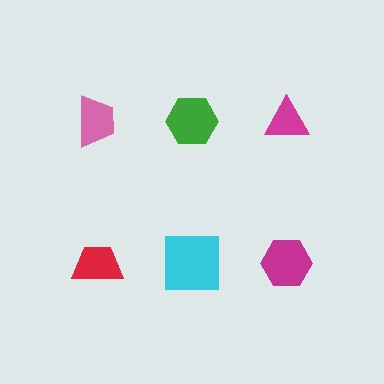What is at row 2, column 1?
A red trapezoid.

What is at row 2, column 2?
A cyan square.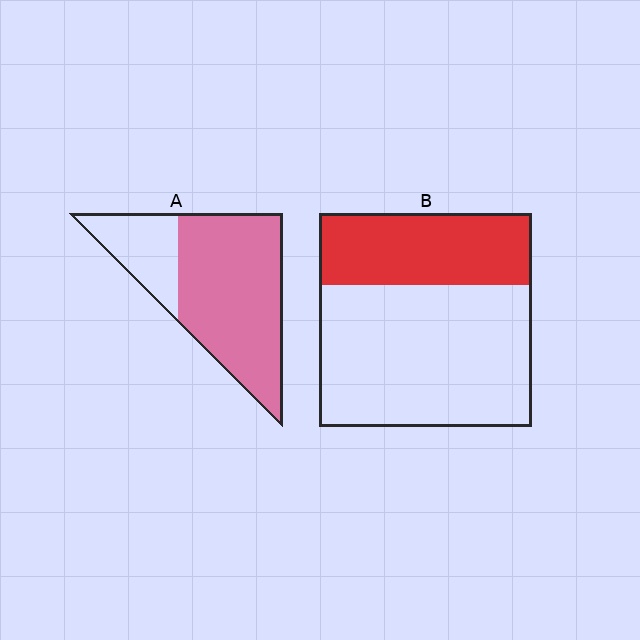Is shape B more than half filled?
No.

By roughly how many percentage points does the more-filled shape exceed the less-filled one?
By roughly 40 percentage points (A over B).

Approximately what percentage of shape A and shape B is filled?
A is approximately 75% and B is approximately 35%.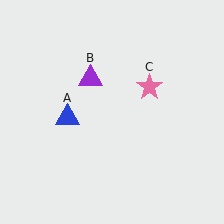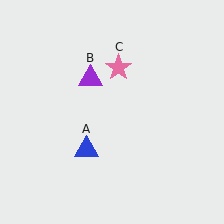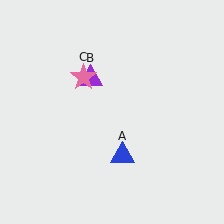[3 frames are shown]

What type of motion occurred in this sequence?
The blue triangle (object A), pink star (object C) rotated counterclockwise around the center of the scene.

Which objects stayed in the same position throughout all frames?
Purple triangle (object B) remained stationary.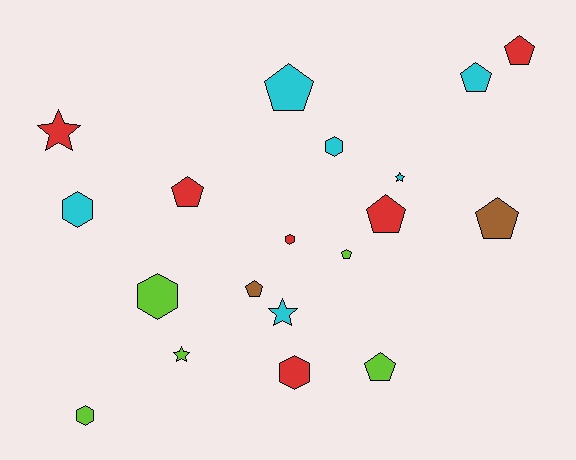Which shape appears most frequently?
Pentagon, with 9 objects.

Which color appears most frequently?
Red, with 6 objects.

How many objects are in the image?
There are 19 objects.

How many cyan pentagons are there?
There are 2 cyan pentagons.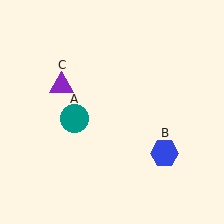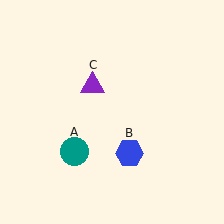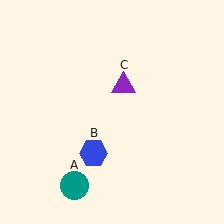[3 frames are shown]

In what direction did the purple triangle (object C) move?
The purple triangle (object C) moved right.